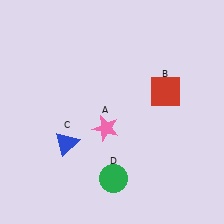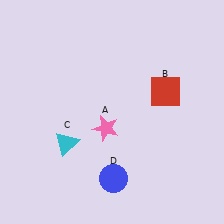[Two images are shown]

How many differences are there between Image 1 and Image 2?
There are 2 differences between the two images.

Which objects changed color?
C changed from blue to cyan. D changed from green to blue.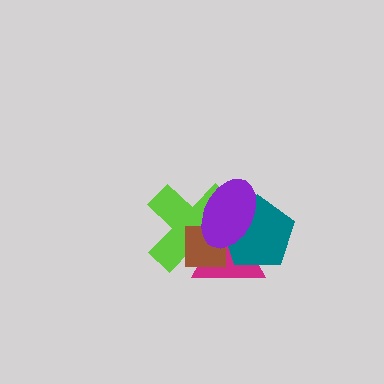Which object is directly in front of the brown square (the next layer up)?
The teal pentagon is directly in front of the brown square.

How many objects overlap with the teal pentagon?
4 objects overlap with the teal pentagon.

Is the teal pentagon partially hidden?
Yes, it is partially covered by another shape.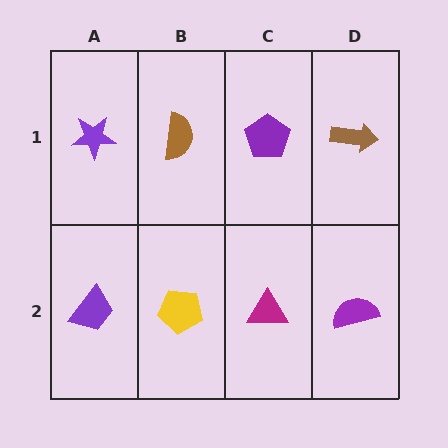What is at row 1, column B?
A brown semicircle.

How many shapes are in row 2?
4 shapes.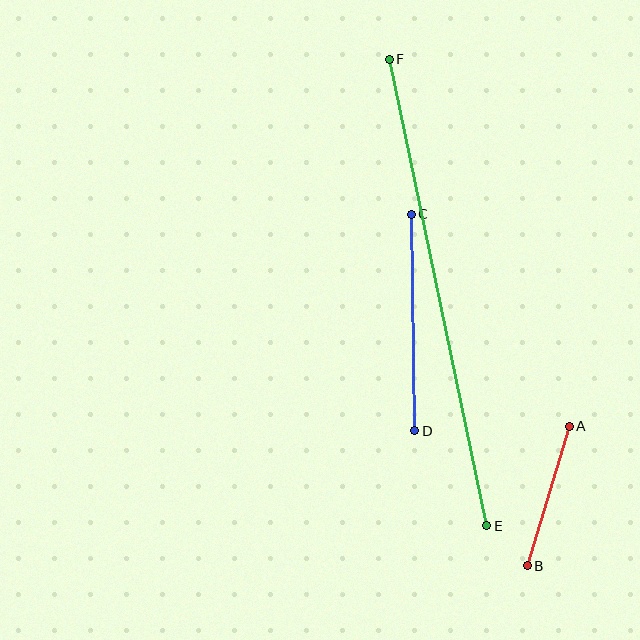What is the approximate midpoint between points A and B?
The midpoint is at approximately (548, 496) pixels.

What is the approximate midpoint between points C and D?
The midpoint is at approximately (413, 322) pixels.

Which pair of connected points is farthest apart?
Points E and F are farthest apart.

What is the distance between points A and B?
The distance is approximately 146 pixels.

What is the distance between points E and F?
The distance is approximately 477 pixels.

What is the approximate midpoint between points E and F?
The midpoint is at approximately (438, 292) pixels.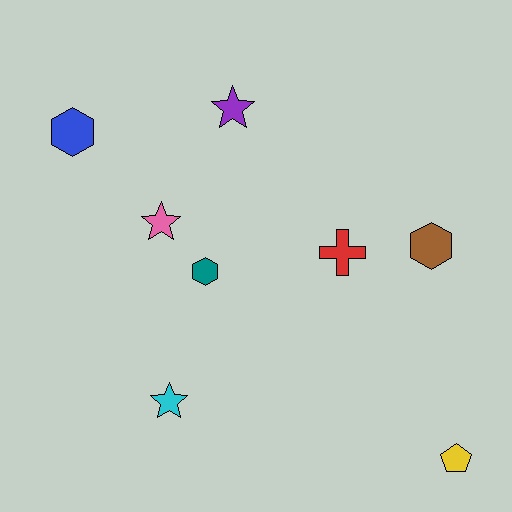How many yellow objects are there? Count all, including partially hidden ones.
There is 1 yellow object.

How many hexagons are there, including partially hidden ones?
There are 3 hexagons.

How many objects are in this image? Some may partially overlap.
There are 8 objects.